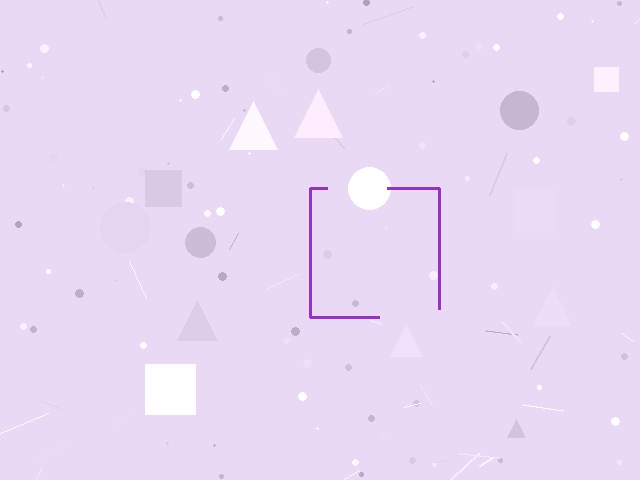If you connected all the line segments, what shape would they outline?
They would outline a square.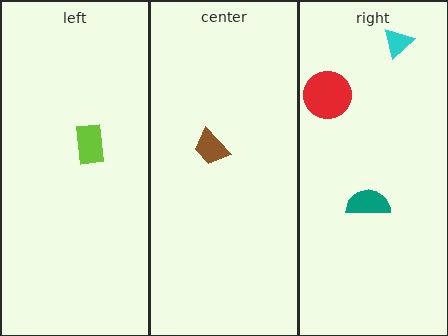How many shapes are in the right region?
3.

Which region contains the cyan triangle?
The right region.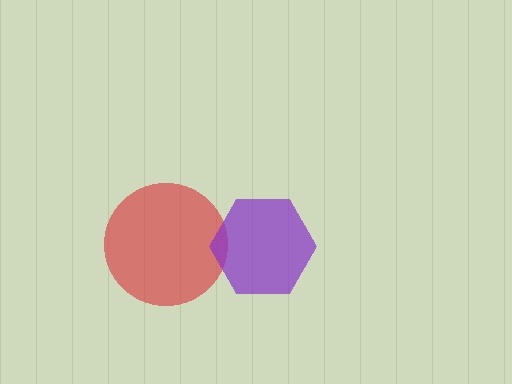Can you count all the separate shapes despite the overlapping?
Yes, there are 2 separate shapes.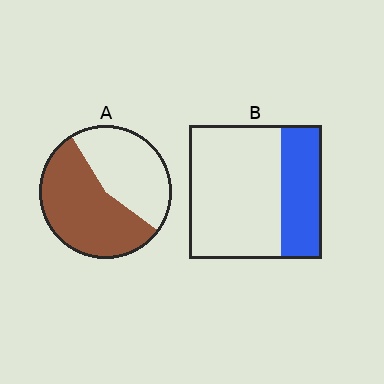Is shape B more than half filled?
No.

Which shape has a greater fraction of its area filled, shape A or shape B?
Shape A.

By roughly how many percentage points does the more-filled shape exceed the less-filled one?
By roughly 25 percentage points (A over B).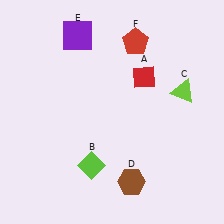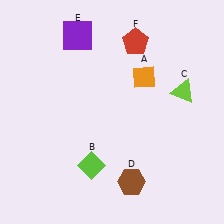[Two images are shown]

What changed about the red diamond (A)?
In Image 1, A is red. In Image 2, it changed to orange.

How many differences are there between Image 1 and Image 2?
There is 1 difference between the two images.